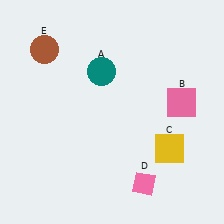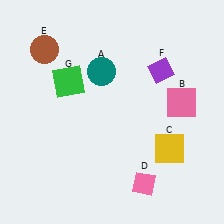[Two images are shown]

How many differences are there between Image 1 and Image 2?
There are 2 differences between the two images.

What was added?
A purple diamond (F), a green square (G) were added in Image 2.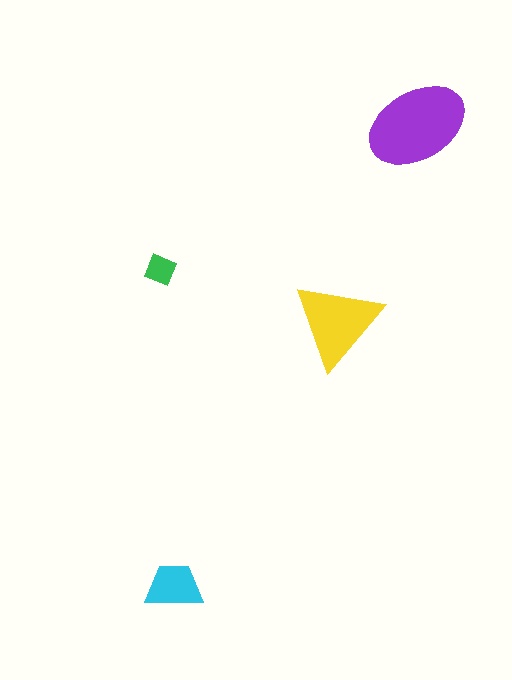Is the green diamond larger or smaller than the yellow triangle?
Smaller.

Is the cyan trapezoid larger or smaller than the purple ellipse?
Smaller.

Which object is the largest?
The purple ellipse.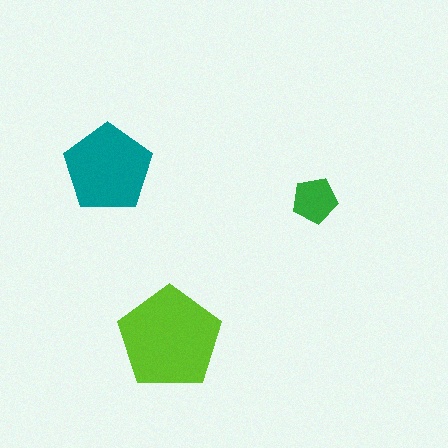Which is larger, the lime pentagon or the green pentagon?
The lime one.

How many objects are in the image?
There are 3 objects in the image.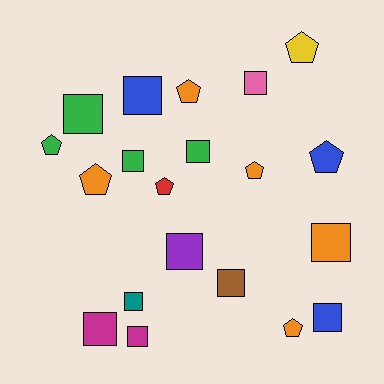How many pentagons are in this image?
There are 8 pentagons.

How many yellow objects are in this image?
There is 1 yellow object.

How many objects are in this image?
There are 20 objects.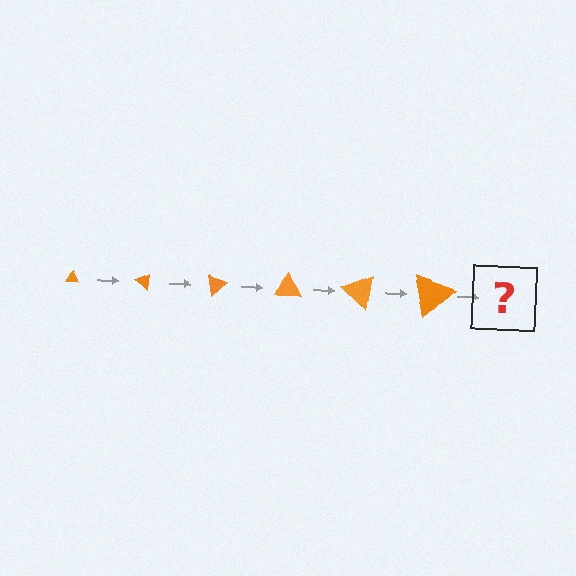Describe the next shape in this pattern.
It should be a triangle, larger than the previous one and rotated 240 degrees from the start.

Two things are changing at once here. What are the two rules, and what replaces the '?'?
The two rules are that the triangle grows larger each step and it rotates 40 degrees each step. The '?' should be a triangle, larger than the previous one and rotated 240 degrees from the start.